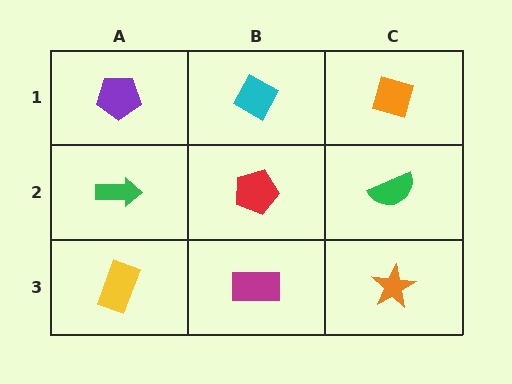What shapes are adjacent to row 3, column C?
A green semicircle (row 2, column C), a magenta rectangle (row 3, column B).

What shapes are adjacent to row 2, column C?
An orange diamond (row 1, column C), an orange star (row 3, column C), a red pentagon (row 2, column B).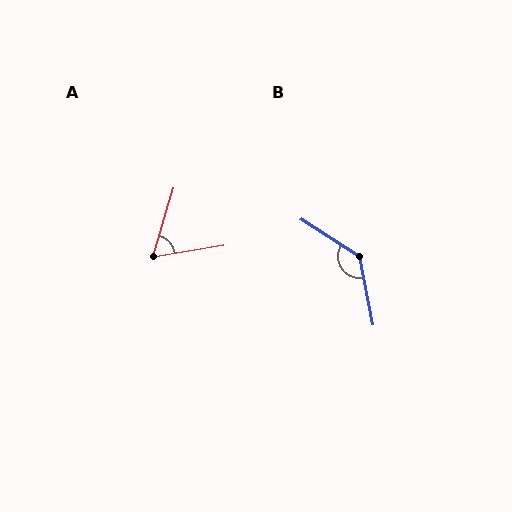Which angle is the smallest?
A, at approximately 64 degrees.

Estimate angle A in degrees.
Approximately 64 degrees.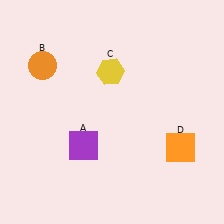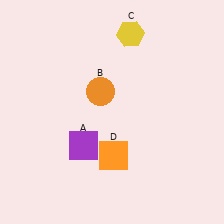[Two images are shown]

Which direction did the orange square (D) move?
The orange square (D) moved left.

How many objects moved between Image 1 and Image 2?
3 objects moved between the two images.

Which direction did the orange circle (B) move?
The orange circle (B) moved right.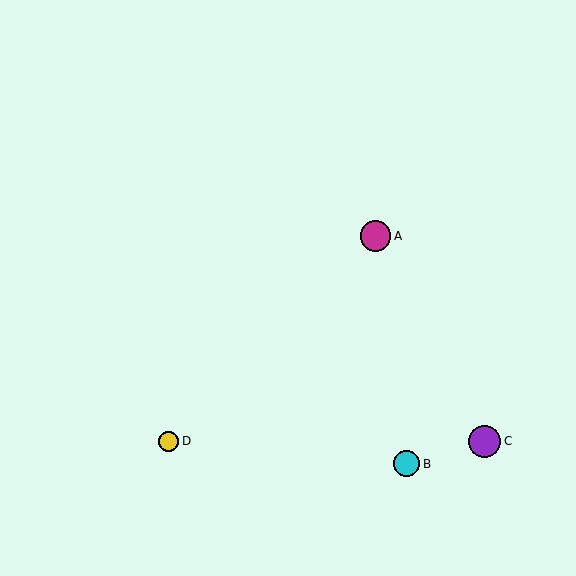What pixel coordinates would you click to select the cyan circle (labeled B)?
Click at (407, 464) to select the cyan circle B.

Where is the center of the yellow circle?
The center of the yellow circle is at (169, 441).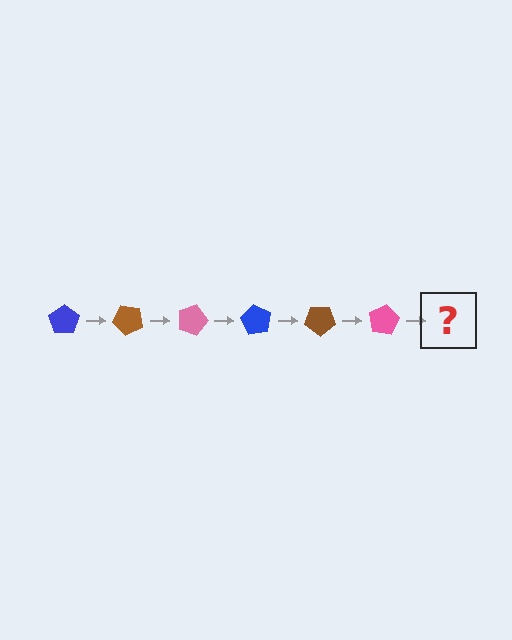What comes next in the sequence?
The next element should be a blue pentagon, rotated 270 degrees from the start.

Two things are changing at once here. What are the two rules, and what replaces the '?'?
The two rules are that it rotates 45 degrees each step and the color cycles through blue, brown, and pink. The '?' should be a blue pentagon, rotated 270 degrees from the start.